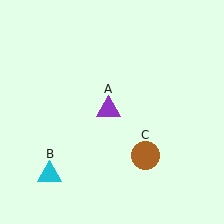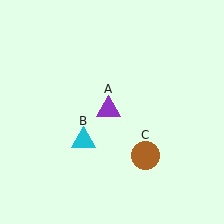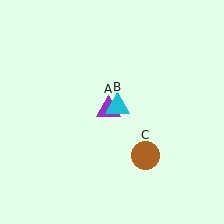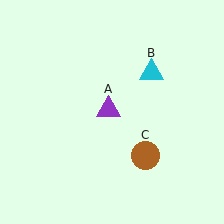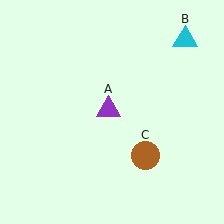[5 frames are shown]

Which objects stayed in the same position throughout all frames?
Purple triangle (object A) and brown circle (object C) remained stationary.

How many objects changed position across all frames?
1 object changed position: cyan triangle (object B).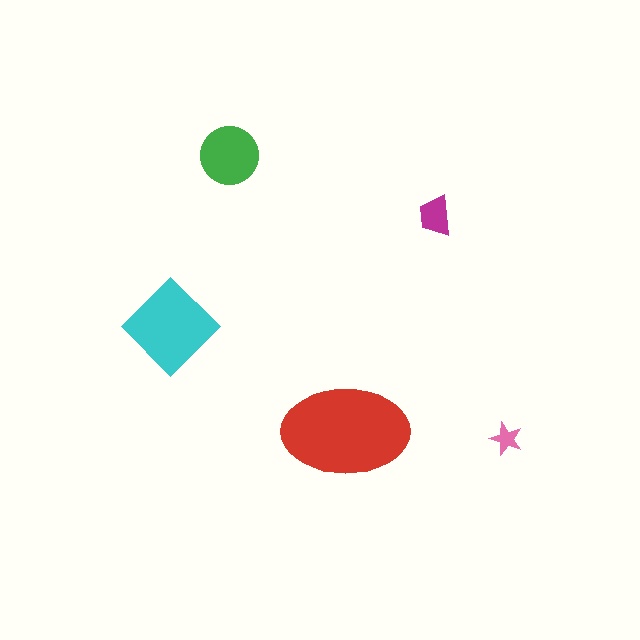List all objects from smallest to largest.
The pink star, the magenta trapezoid, the green circle, the cyan diamond, the red ellipse.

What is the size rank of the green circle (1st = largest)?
3rd.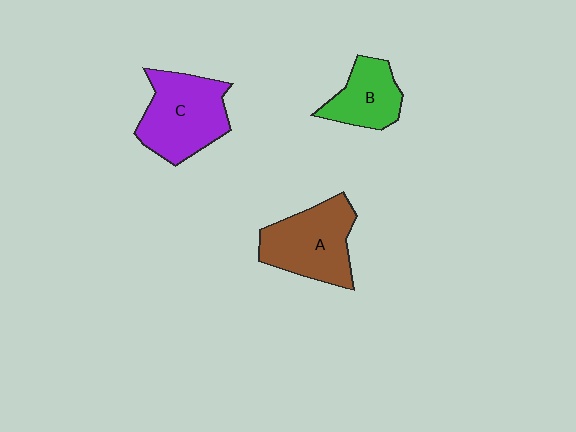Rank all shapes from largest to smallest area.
From largest to smallest: C (purple), A (brown), B (green).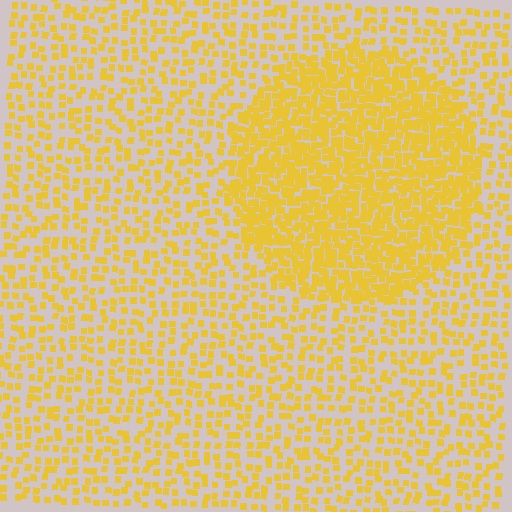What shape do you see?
I see a circle.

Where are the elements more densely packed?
The elements are more densely packed inside the circle boundary.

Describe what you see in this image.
The image contains small yellow elements arranged at two different densities. A circle-shaped region is visible where the elements are more densely packed than the surrounding area.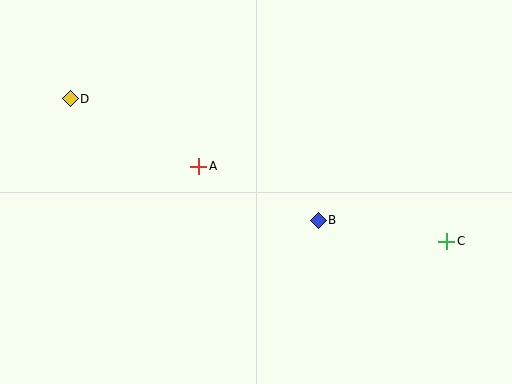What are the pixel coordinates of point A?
Point A is at (199, 167).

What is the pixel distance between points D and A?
The distance between D and A is 145 pixels.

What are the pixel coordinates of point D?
Point D is at (70, 99).